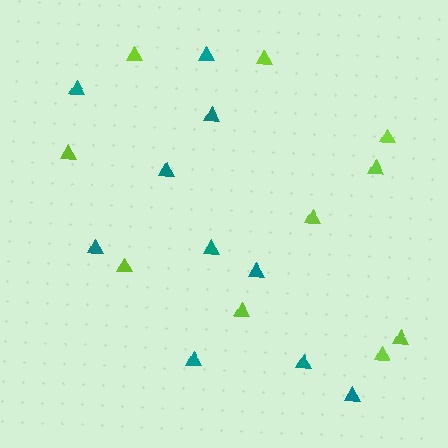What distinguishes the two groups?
There are 2 groups: one group of lime triangles (10) and one group of teal triangles (10).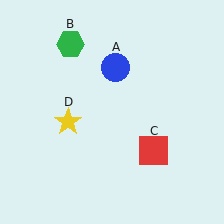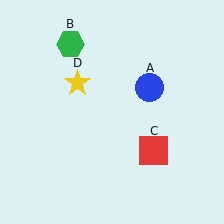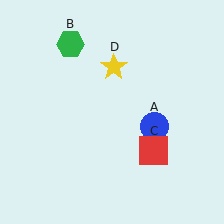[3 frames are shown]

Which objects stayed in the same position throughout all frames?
Green hexagon (object B) and red square (object C) remained stationary.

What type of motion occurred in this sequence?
The blue circle (object A), yellow star (object D) rotated clockwise around the center of the scene.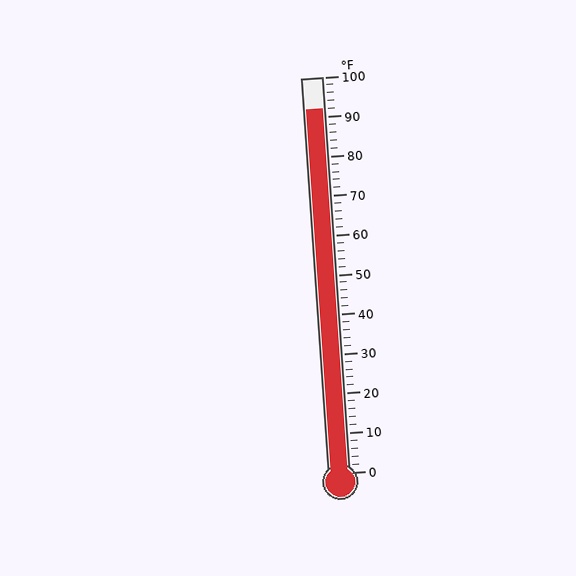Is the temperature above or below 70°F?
The temperature is above 70°F.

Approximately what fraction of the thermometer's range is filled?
The thermometer is filled to approximately 90% of its range.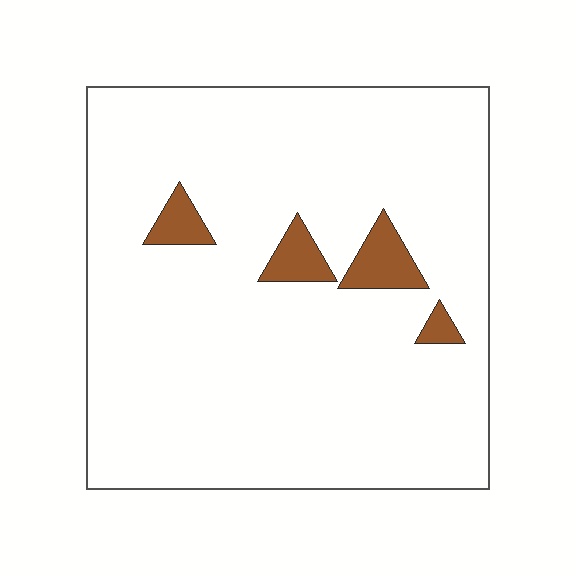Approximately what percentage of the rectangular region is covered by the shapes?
Approximately 5%.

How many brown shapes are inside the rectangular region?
4.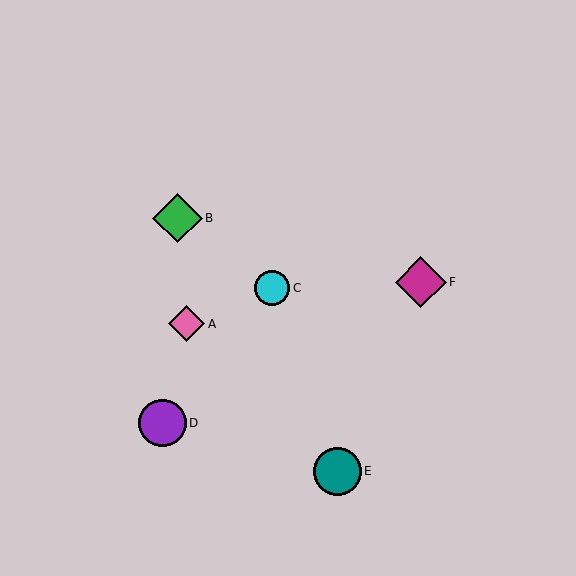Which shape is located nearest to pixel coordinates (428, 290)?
The magenta diamond (labeled F) at (421, 282) is nearest to that location.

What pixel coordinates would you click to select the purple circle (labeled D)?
Click at (163, 423) to select the purple circle D.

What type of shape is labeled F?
Shape F is a magenta diamond.